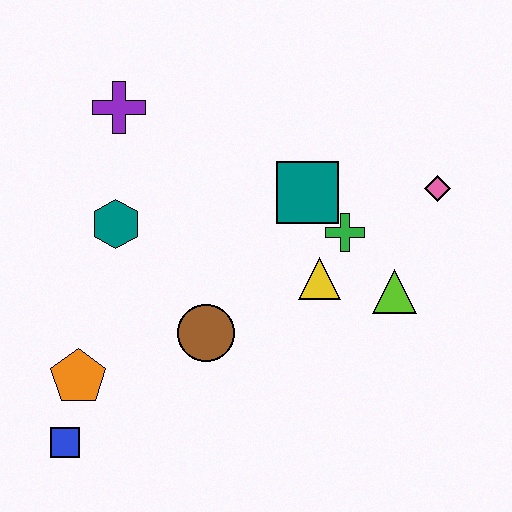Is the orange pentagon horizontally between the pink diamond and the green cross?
No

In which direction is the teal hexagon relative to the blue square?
The teal hexagon is above the blue square.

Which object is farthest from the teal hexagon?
The pink diamond is farthest from the teal hexagon.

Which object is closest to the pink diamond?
The green cross is closest to the pink diamond.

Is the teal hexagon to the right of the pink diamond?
No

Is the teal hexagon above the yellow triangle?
Yes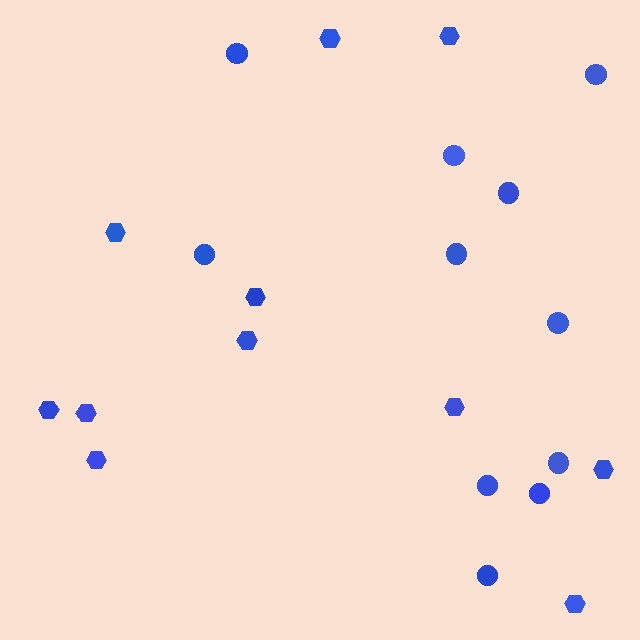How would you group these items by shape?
There are 2 groups: one group of circles (11) and one group of hexagons (11).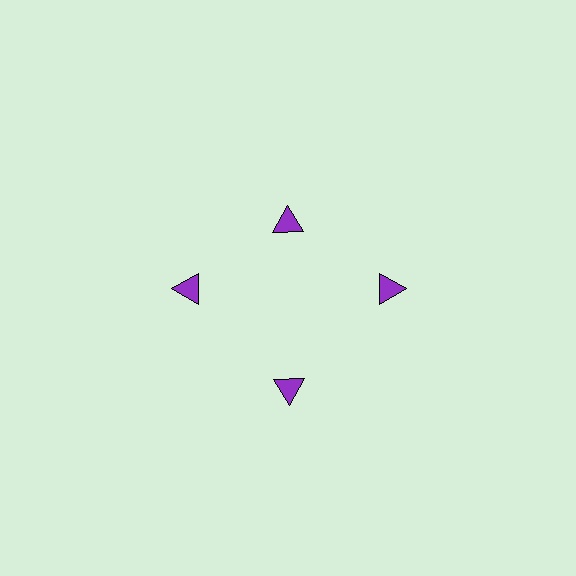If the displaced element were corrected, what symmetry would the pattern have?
It would have 4-fold rotational symmetry — the pattern would map onto itself every 90 degrees.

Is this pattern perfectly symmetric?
No. The 4 purple triangles are arranged in a ring, but one element near the 12 o'clock position is pulled inward toward the center, breaking the 4-fold rotational symmetry.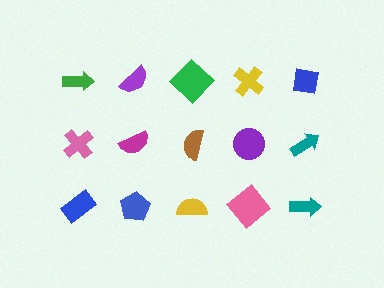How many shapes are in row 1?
5 shapes.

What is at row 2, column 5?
A teal arrow.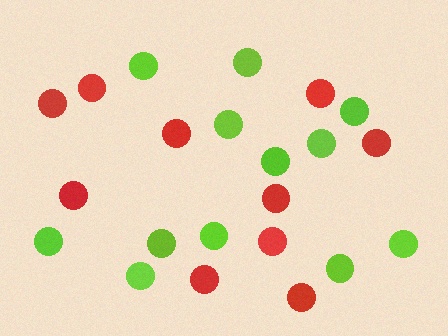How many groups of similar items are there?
There are 2 groups: one group of red circles (10) and one group of lime circles (12).